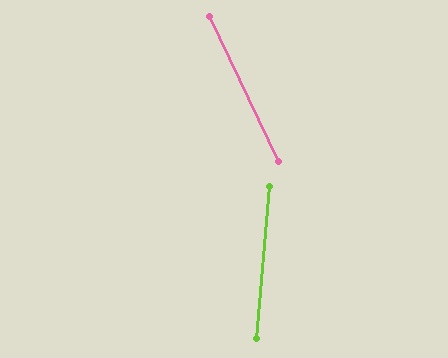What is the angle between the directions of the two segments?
Approximately 30 degrees.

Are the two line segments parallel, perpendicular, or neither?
Neither parallel nor perpendicular — they differ by about 30°.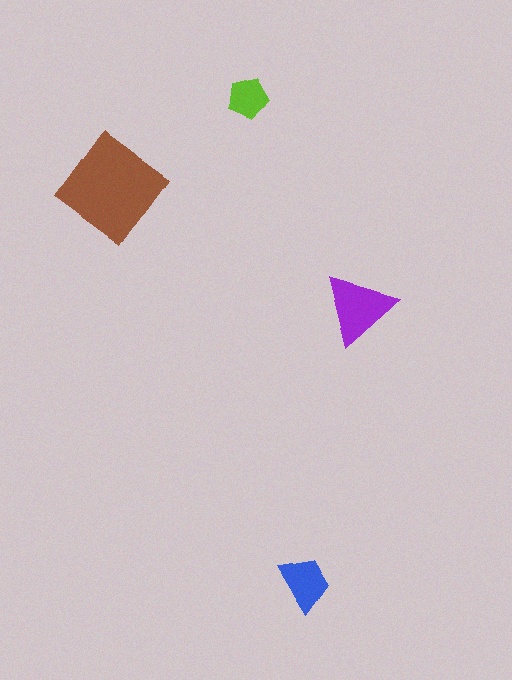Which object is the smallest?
The lime pentagon.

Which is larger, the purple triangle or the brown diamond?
The brown diamond.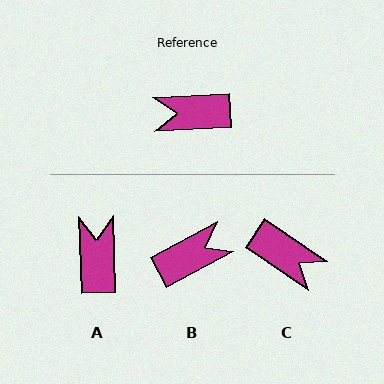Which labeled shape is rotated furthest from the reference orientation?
B, about 154 degrees away.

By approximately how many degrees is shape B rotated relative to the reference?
Approximately 154 degrees clockwise.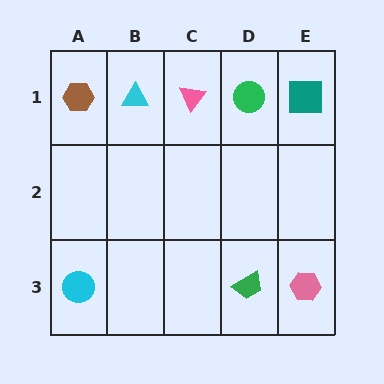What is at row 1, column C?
A pink triangle.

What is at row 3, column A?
A cyan circle.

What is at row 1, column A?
A brown hexagon.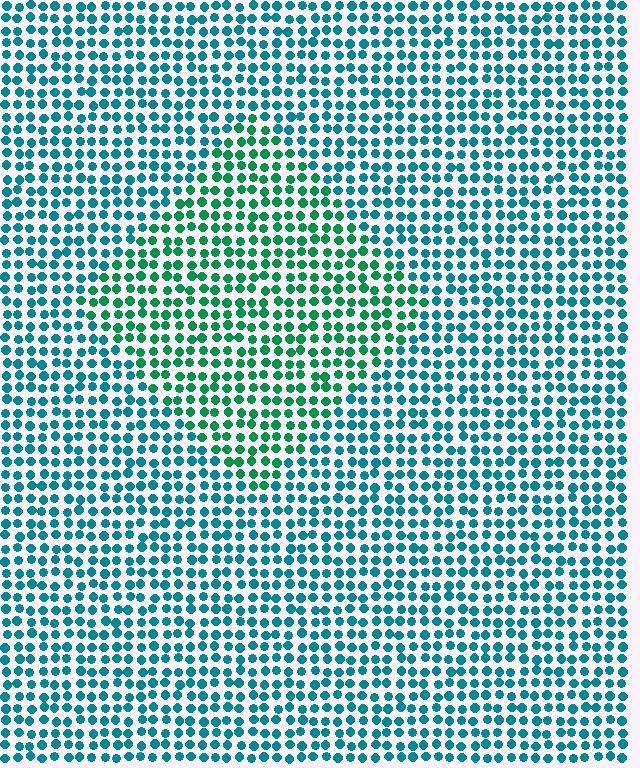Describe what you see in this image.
The image is filled with small teal elements in a uniform arrangement. A diamond-shaped region is visible where the elements are tinted to a slightly different hue, forming a subtle color boundary.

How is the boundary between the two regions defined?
The boundary is defined purely by a slight shift in hue (about 36 degrees). Spacing, size, and orientation are identical on both sides.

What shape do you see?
I see a diamond.